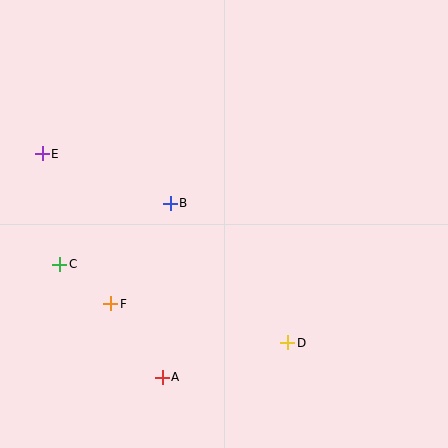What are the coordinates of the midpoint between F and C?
The midpoint between F and C is at (85, 284).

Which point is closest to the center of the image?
Point B at (170, 203) is closest to the center.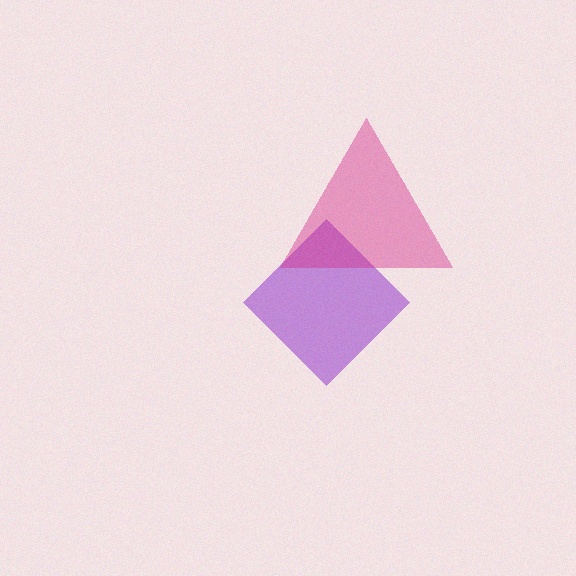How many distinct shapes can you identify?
There are 2 distinct shapes: a purple diamond, a magenta triangle.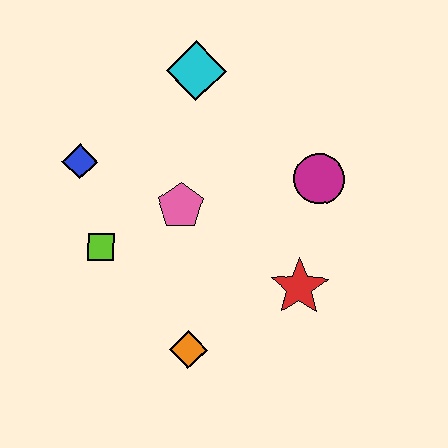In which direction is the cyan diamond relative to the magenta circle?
The cyan diamond is to the left of the magenta circle.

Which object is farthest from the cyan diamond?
The orange diamond is farthest from the cyan diamond.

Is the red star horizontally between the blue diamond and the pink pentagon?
No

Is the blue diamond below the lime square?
No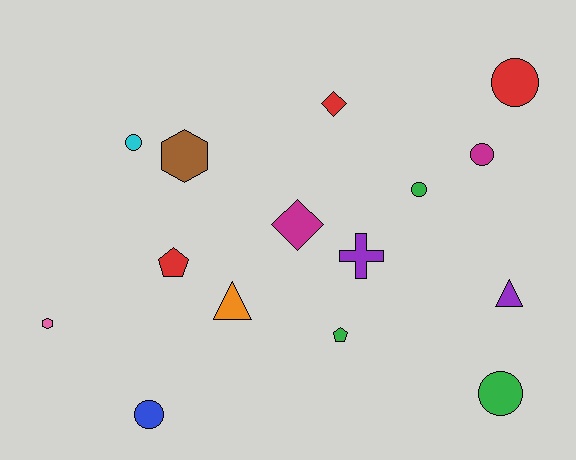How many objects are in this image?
There are 15 objects.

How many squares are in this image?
There are no squares.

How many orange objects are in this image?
There is 1 orange object.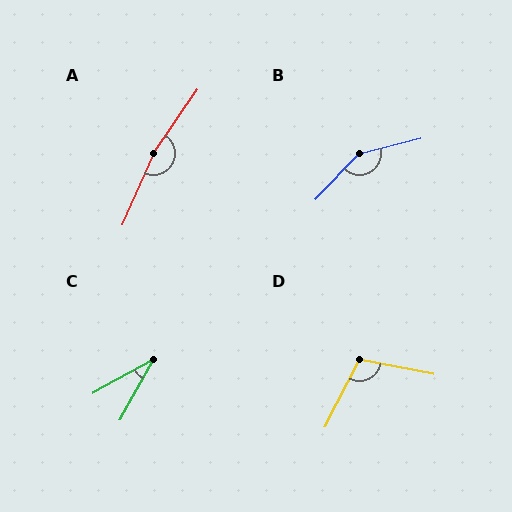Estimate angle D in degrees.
Approximately 106 degrees.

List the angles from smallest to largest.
C (32°), D (106°), B (148°), A (169°).